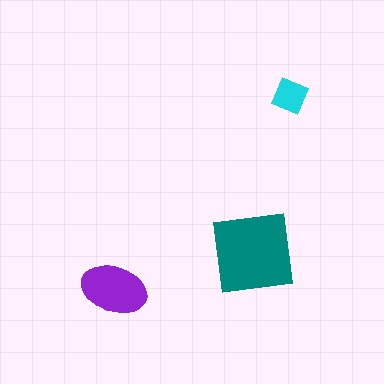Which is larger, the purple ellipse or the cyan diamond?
The purple ellipse.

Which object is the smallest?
The cyan diamond.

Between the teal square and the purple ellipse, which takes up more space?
The teal square.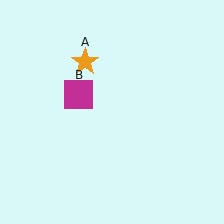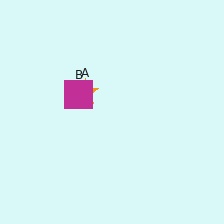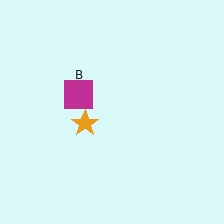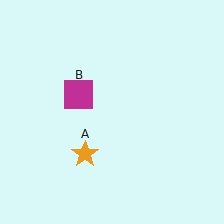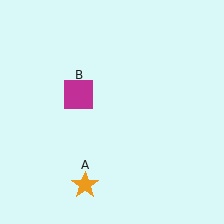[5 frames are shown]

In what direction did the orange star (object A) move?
The orange star (object A) moved down.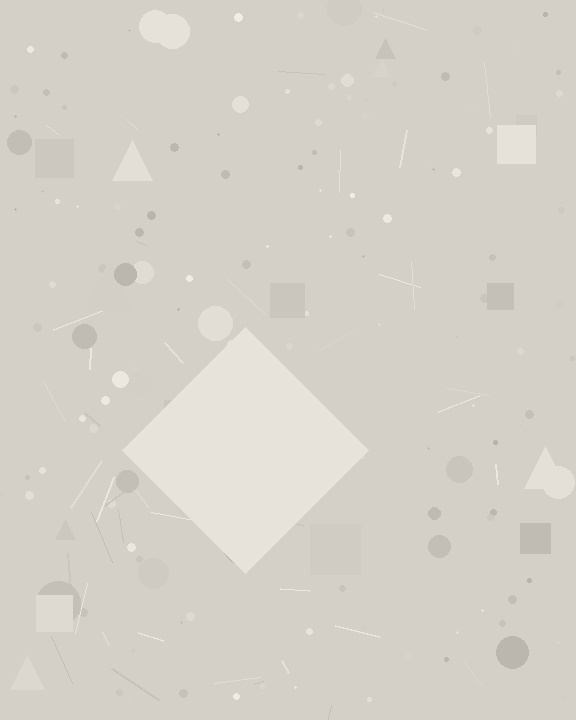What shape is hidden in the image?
A diamond is hidden in the image.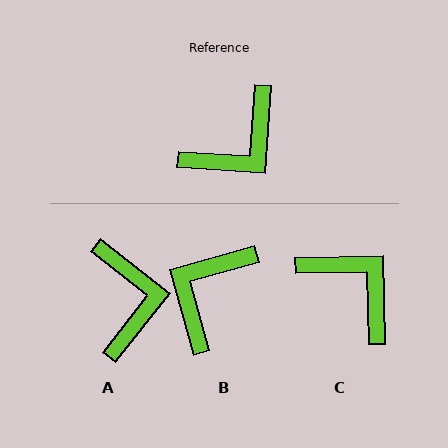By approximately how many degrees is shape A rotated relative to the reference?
Approximately 56 degrees counter-clockwise.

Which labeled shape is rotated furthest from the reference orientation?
B, about 161 degrees away.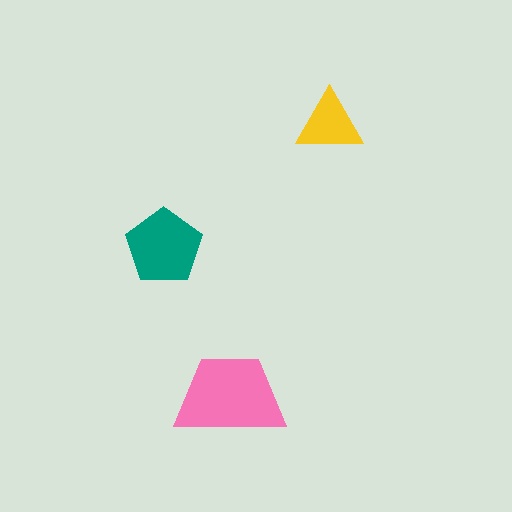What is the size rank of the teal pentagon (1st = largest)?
2nd.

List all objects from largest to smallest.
The pink trapezoid, the teal pentagon, the yellow triangle.